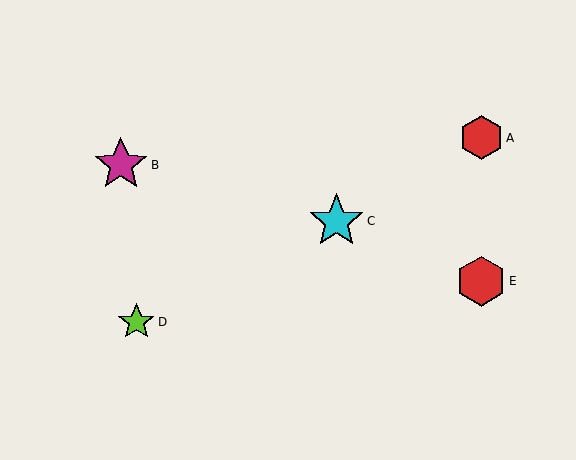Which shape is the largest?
The cyan star (labeled C) is the largest.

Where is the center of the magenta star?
The center of the magenta star is at (121, 165).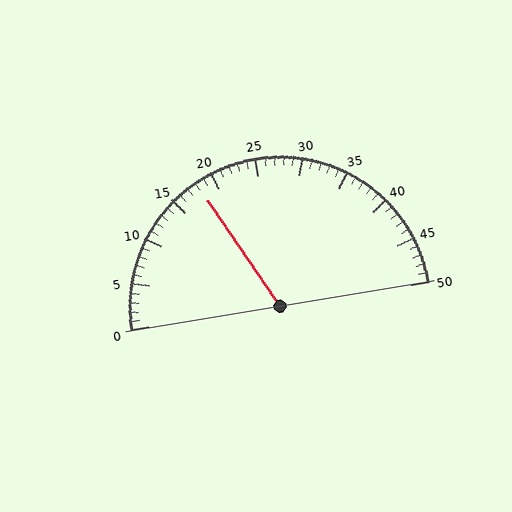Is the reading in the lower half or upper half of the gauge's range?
The reading is in the lower half of the range (0 to 50).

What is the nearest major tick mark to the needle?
The nearest major tick mark is 20.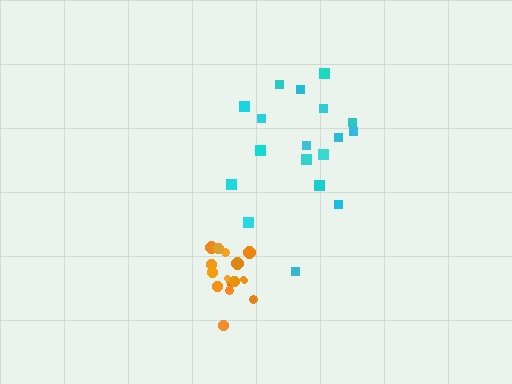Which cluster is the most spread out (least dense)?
Cyan.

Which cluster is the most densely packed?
Orange.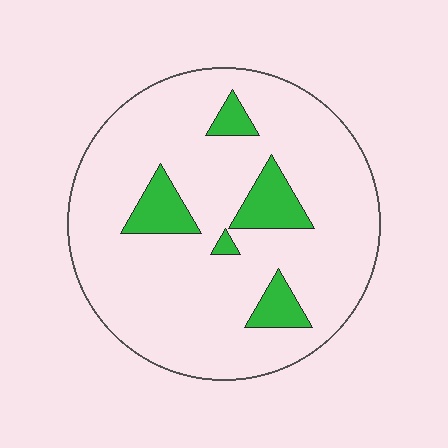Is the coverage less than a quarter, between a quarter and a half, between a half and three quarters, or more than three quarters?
Less than a quarter.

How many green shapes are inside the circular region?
5.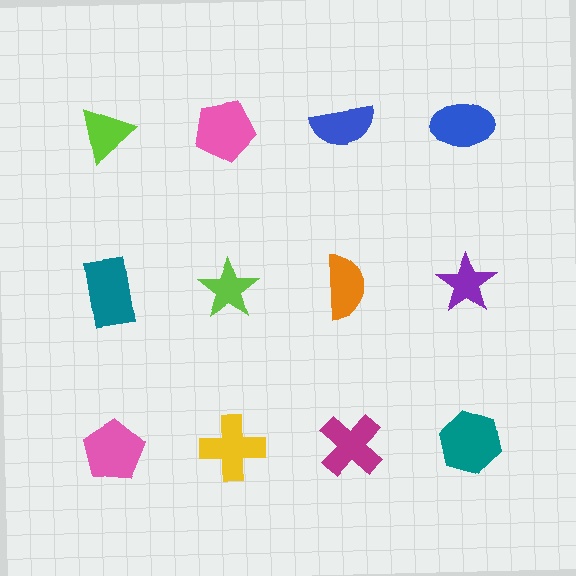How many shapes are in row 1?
4 shapes.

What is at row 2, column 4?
A purple star.